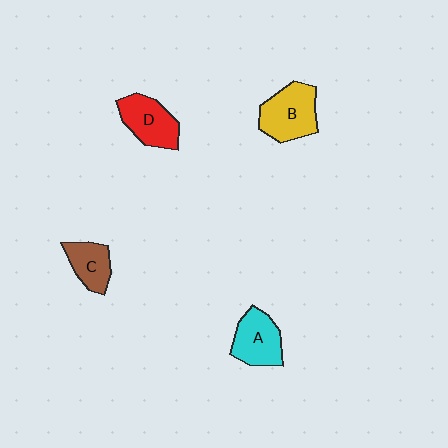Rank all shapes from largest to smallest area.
From largest to smallest: B (yellow), D (red), A (cyan), C (brown).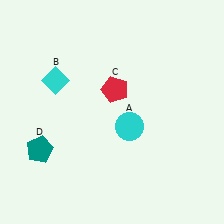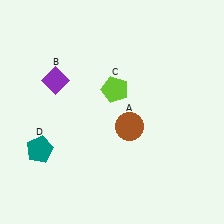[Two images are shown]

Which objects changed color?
A changed from cyan to brown. B changed from cyan to purple. C changed from red to lime.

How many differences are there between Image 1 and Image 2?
There are 3 differences between the two images.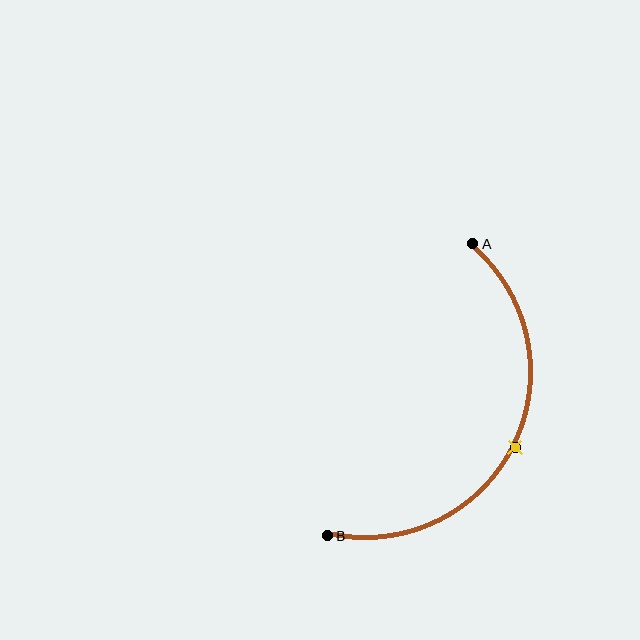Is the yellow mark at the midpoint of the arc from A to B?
Yes. The yellow mark lies on the arc at equal arc-length from both A and B — it is the arc midpoint.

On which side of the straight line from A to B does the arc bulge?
The arc bulges to the right of the straight line connecting A and B.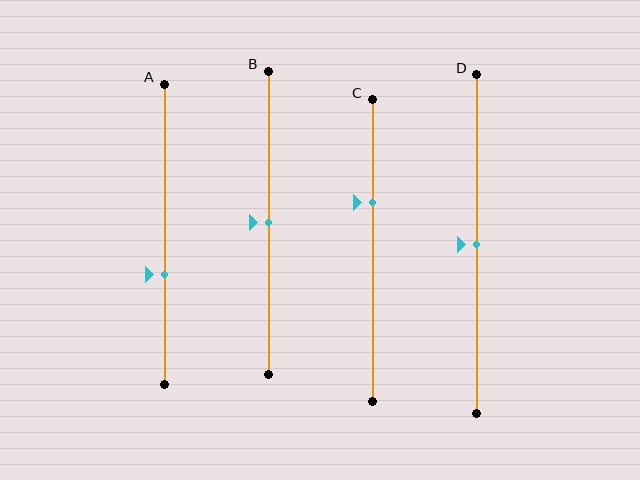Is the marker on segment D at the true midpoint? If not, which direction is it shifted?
Yes, the marker on segment D is at the true midpoint.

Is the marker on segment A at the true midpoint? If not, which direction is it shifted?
No, the marker on segment A is shifted downward by about 13% of the segment length.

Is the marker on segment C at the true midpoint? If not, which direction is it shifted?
No, the marker on segment C is shifted upward by about 16% of the segment length.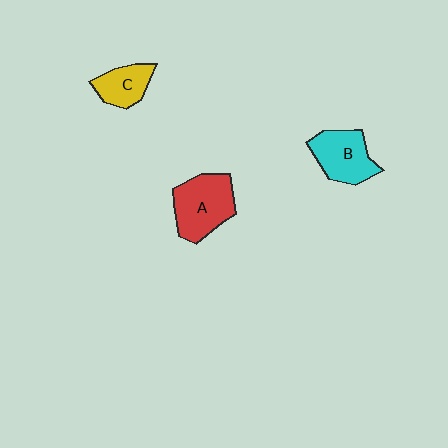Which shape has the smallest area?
Shape C (yellow).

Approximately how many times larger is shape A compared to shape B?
Approximately 1.2 times.